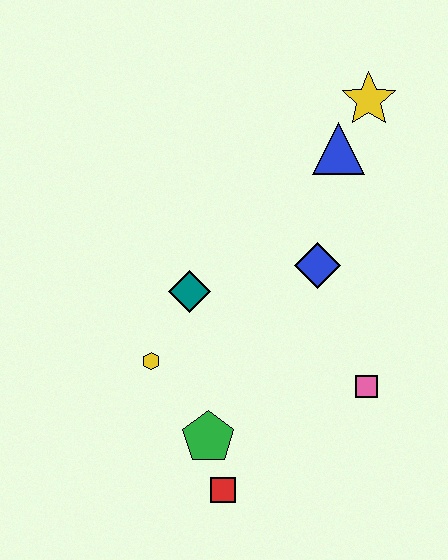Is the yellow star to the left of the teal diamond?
No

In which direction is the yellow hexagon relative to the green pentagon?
The yellow hexagon is above the green pentagon.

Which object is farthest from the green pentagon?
The yellow star is farthest from the green pentagon.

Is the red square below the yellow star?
Yes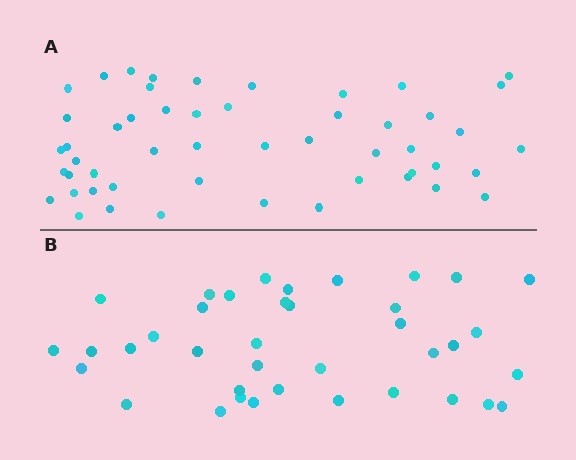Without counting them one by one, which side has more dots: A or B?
Region A (the top region) has more dots.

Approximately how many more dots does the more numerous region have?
Region A has approximately 15 more dots than region B.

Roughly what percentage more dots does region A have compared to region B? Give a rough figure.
About 35% more.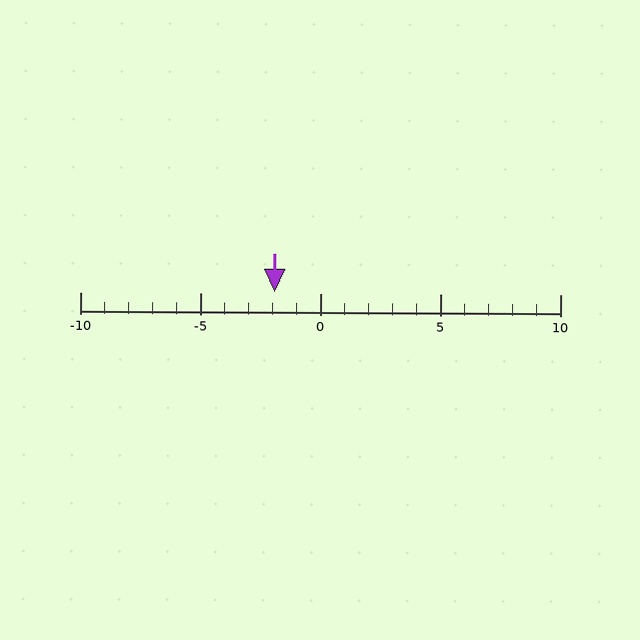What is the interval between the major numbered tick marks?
The major tick marks are spaced 5 units apart.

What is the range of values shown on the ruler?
The ruler shows values from -10 to 10.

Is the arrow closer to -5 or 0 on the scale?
The arrow is closer to 0.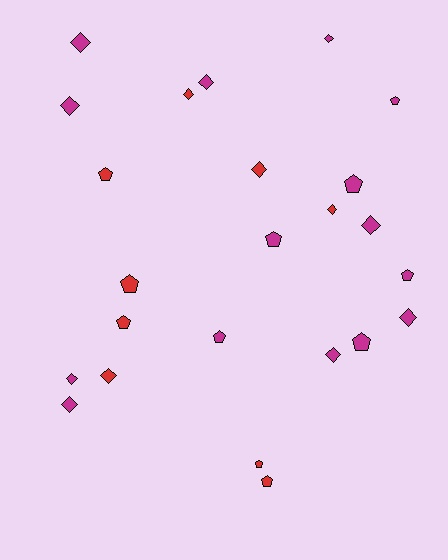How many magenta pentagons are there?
There are 6 magenta pentagons.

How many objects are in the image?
There are 24 objects.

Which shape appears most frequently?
Diamond, with 13 objects.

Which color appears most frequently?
Magenta, with 15 objects.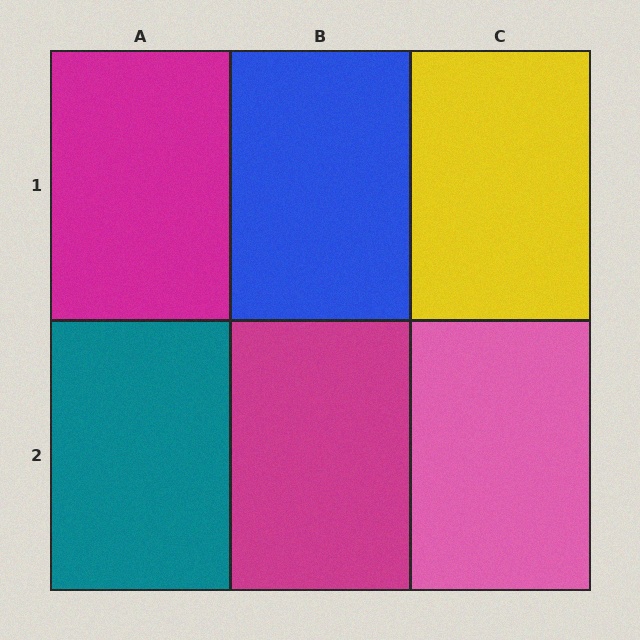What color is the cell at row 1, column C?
Yellow.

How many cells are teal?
1 cell is teal.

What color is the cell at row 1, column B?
Blue.